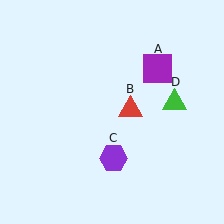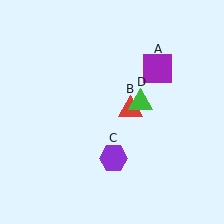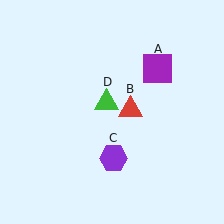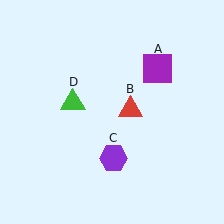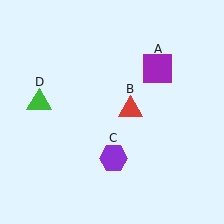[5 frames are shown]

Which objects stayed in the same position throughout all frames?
Purple square (object A) and red triangle (object B) and purple hexagon (object C) remained stationary.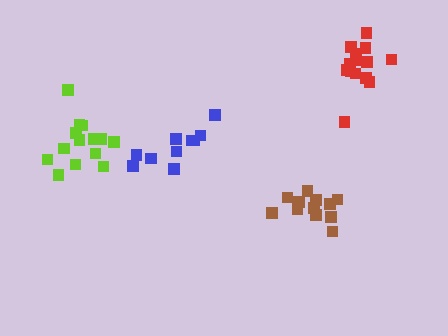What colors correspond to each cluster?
The clusters are colored: red, blue, lime, brown.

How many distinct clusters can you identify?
There are 4 distinct clusters.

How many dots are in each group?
Group 1: 14 dots, Group 2: 10 dots, Group 3: 14 dots, Group 4: 13 dots (51 total).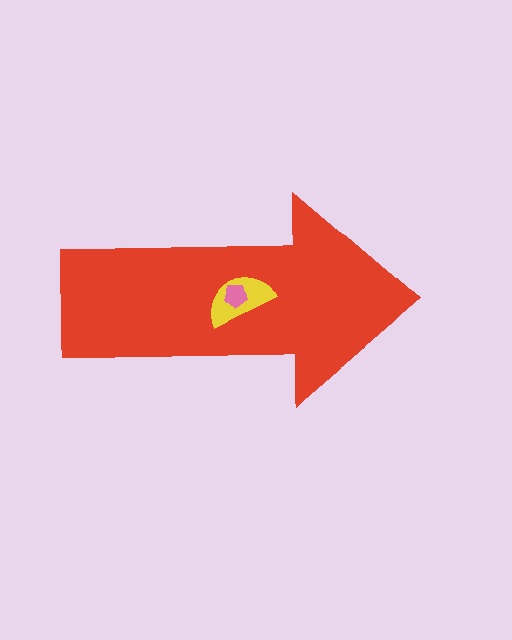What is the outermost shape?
The red arrow.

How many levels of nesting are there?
3.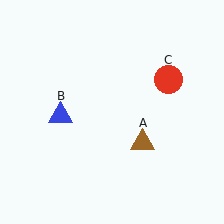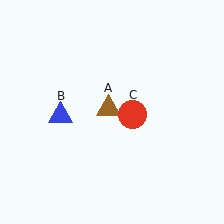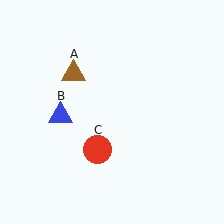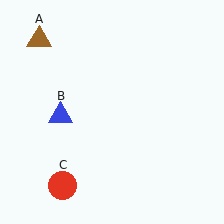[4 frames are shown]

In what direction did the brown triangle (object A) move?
The brown triangle (object A) moved up and to the left.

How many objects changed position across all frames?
2 objects changed position: brown triangle (object A), red circle (object C).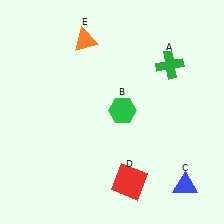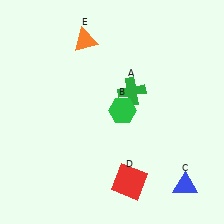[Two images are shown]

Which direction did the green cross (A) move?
The green cross (A) moved left.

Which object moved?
The green cross (A) moved left.